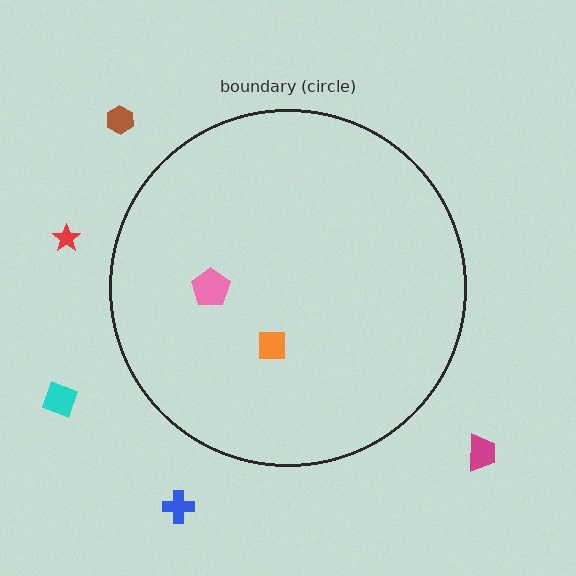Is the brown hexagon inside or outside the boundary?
Outside.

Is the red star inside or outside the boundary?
Outside.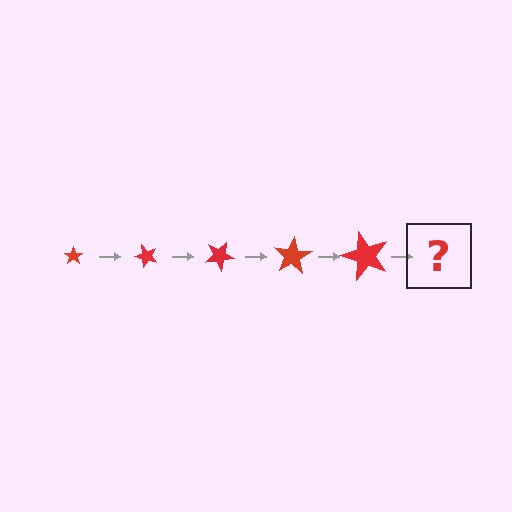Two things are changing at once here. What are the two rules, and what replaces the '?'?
The two rules are that the star grows larger each step and it rotates 50 degrees each step. The '?' should be a star, larger than the previous one and rotated 250 degrees from the start.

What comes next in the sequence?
The next element should be a star, larger than the previous one and rotated 250 degrees from the start.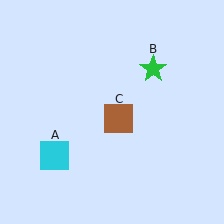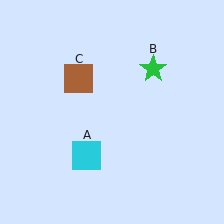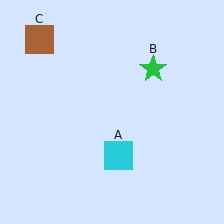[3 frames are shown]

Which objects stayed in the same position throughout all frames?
Green star (object B) remained stationary.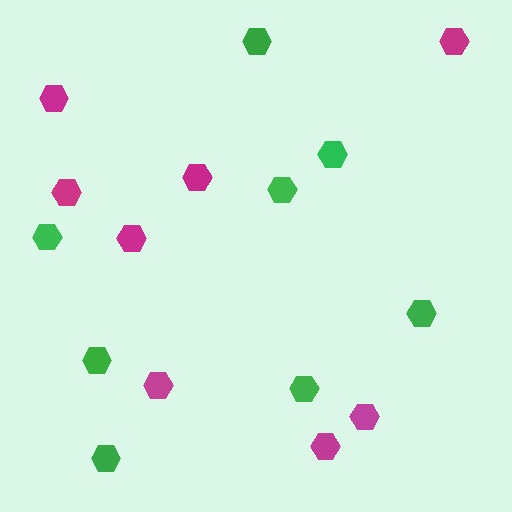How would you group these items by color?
There are 2 groups: one group of magenta hexagons (8) and one group of green hexagons (8).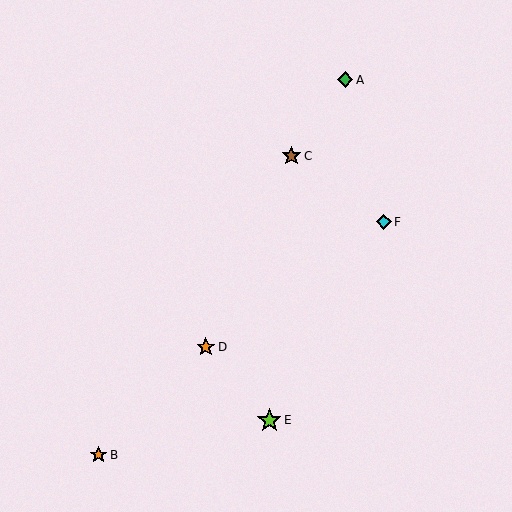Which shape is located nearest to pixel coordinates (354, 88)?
The green diamond (labeled A) at (345, 80) is nearest to that location.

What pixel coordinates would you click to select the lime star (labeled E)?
Click at (269, 420) to select the lime star E.